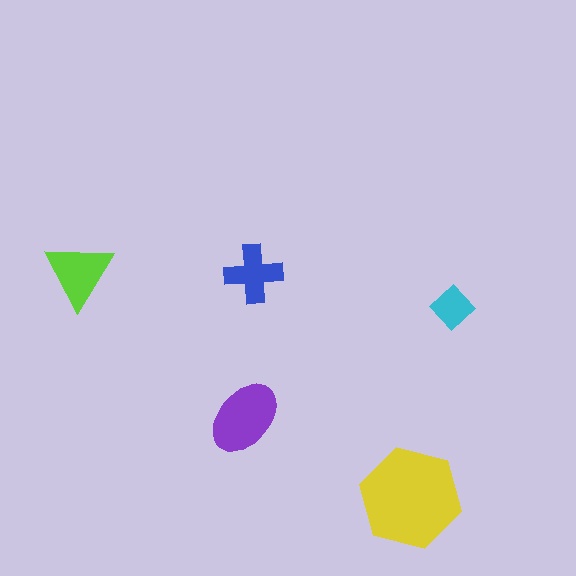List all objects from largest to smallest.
The yellow hexagon, the purple ellipse, the lime triangle, the blue cross, the cyan diamond.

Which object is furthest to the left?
The lime triangle is leftmost.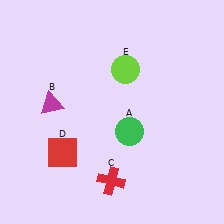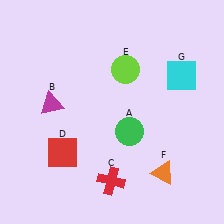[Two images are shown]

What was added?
An orange triangle (F), a cyan square (G) were added in Image 2.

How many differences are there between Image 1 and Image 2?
There are 2 differences between the two images.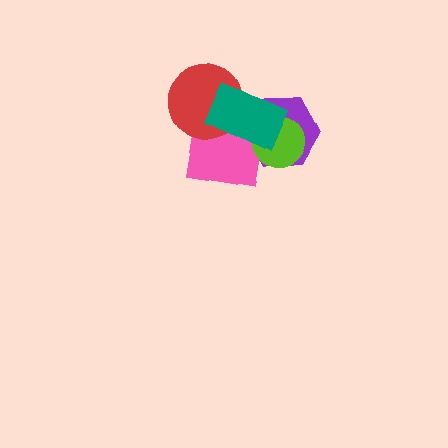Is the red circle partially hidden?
Yes, it is partially covered by another shape.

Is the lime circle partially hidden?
Yes, it is partially covered by another shape.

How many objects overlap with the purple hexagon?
3 objects overlap with the purple hexagon.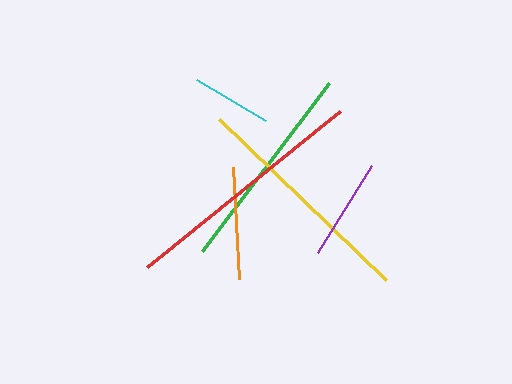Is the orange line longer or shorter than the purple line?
The orange line is longer than the purple line.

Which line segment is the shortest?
The cyan line is the shortest at approximately 81 pixels.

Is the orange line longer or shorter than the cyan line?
The orange line is longer than the cyan line.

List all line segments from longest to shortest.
From longest to shortest: red, yellow, green, orange, purple, cyan.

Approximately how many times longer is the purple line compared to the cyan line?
The purple line is approximately 1.3 times the length of the cyan line.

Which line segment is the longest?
The red line is the longest at approximately 249 pixels.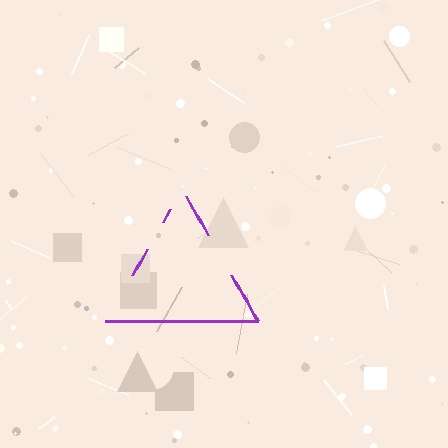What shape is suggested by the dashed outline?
The dashed outline suggests a triangle.